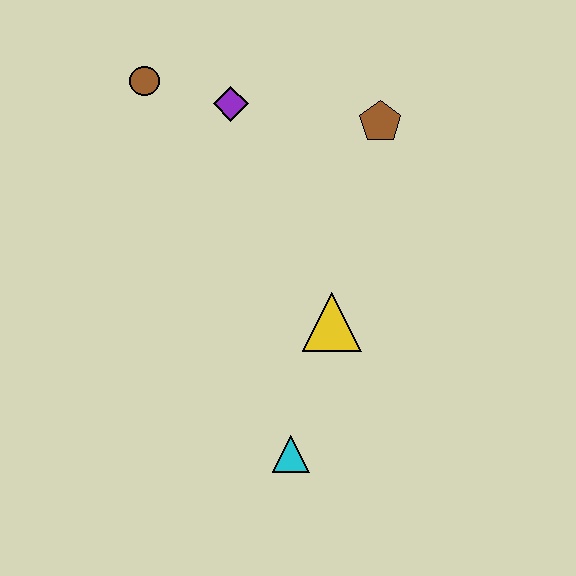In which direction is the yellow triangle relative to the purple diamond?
The yellow triangle is below the purple diamond.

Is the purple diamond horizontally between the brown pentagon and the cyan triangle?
No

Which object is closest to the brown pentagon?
The purple diamond is closest to the brown pentagon.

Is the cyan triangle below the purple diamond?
Yes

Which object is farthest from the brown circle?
The cyan triangle is farthest from the brown circle.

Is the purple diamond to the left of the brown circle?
No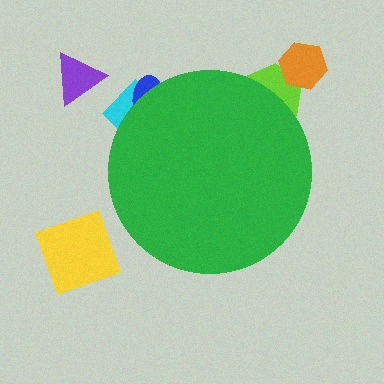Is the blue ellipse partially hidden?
Yes, the blue ellipse is partially hidden behind the green circle.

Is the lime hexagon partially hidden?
Yes, the lime hexagon is partially hidden behind the green circle.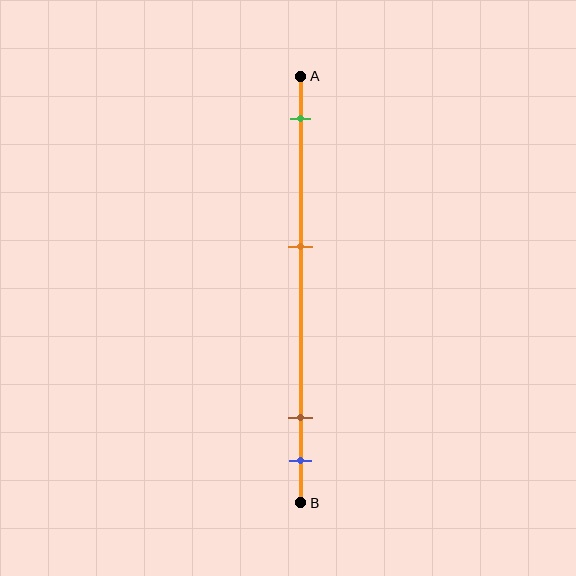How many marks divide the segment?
There are 4 marks dividing the segment.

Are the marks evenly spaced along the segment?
No, the marks are not evenly spaced.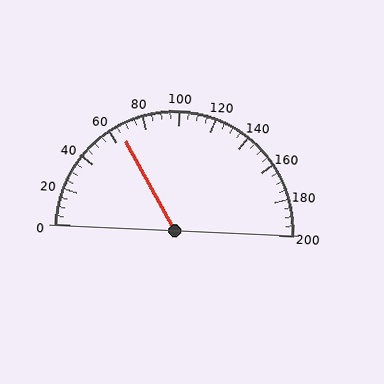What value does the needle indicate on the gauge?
The needle indicates approximately 65.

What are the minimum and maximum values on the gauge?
The gauge ranges from 0 to 200.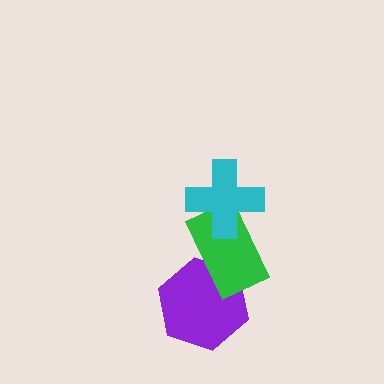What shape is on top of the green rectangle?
The cyan cross is on top of the green rectangle.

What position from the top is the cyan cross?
The cyan cross is 1st from the top.